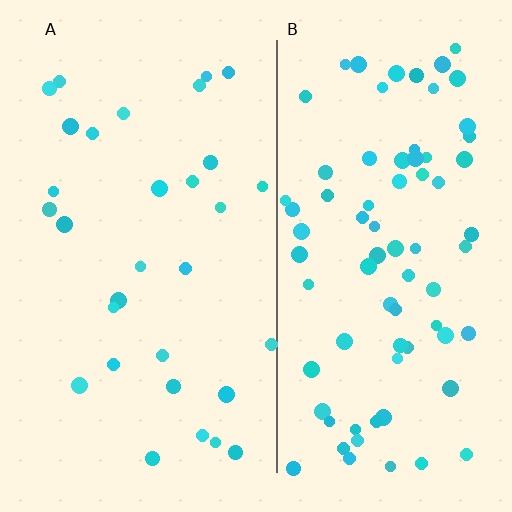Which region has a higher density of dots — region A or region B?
B (the right).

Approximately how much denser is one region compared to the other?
Approximately 2.6× — region B over region A.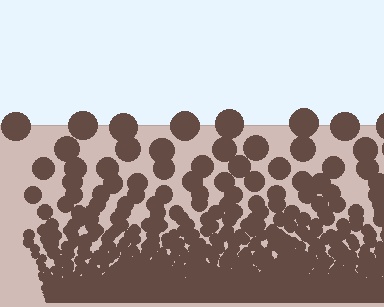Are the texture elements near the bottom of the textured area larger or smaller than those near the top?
Smaller. The gradient is inverted — elements near the bottom are smaller and denser.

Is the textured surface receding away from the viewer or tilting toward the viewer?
The surface appears to tilt toward the viewer. Texture elements get larger and sparser toward the top.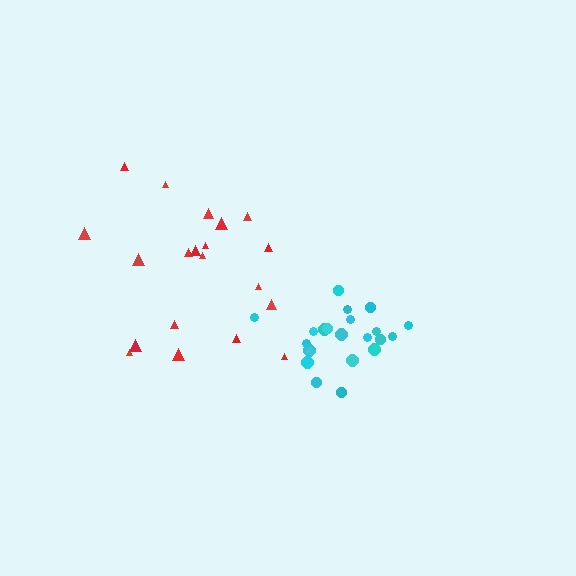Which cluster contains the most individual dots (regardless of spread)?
Cyan (22).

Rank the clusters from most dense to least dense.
cyan, red.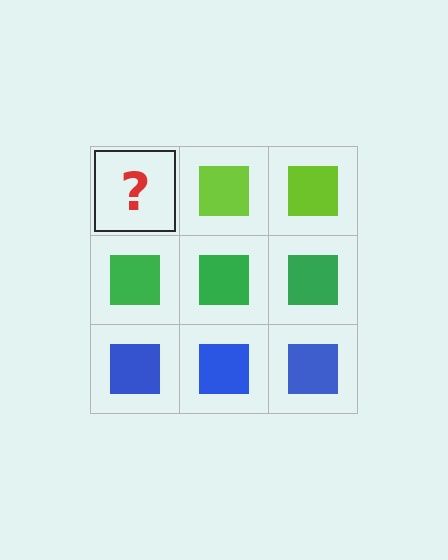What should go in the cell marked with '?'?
The missing cell should contain a lime square.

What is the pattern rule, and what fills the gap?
The rule is that each row has a consistent color. The gap should be filled with a lime square.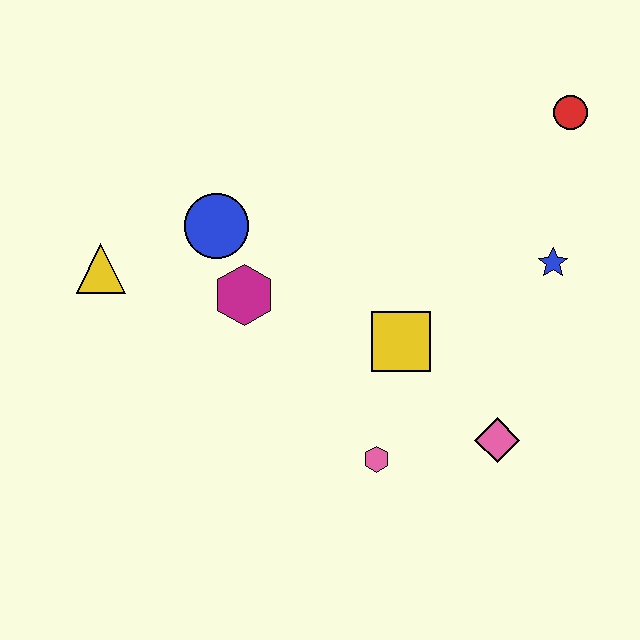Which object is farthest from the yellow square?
The yellow triangle is farthest from the yellow square.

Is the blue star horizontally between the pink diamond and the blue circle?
No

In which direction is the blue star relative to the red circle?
The blue star is below the red circle.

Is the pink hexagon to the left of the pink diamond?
Yes